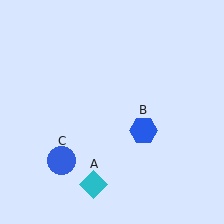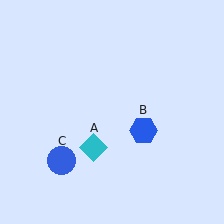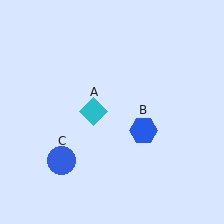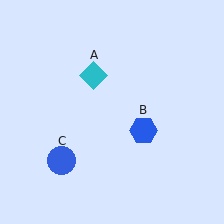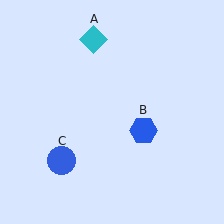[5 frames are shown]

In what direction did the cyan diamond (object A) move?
The cyan diamond (object A) moved up.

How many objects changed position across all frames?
1 object changed position: cyan diamond (object A).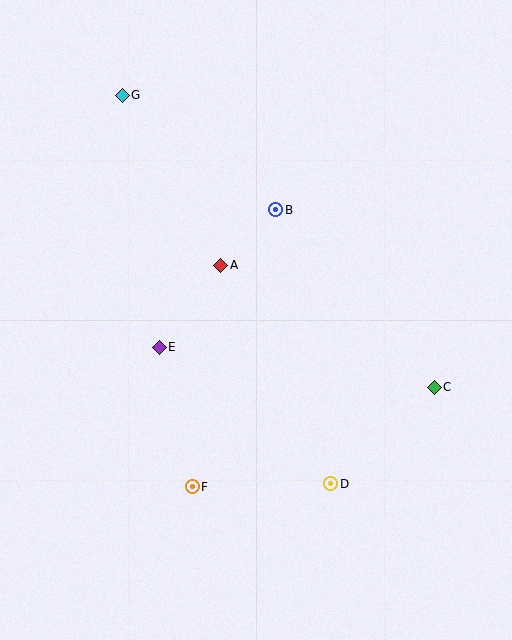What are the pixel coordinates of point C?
Point C is at (434, 387).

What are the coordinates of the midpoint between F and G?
The midpoint between F and G is at (157, 291).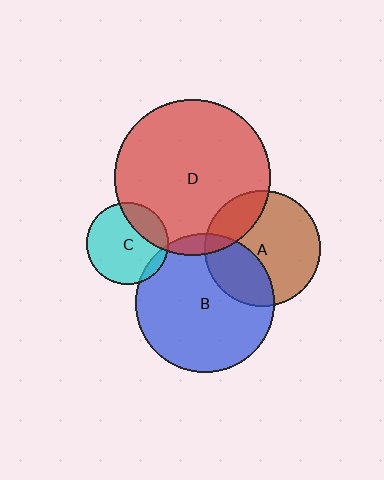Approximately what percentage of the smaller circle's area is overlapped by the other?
Approximately 20%.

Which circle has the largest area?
Circle D (red).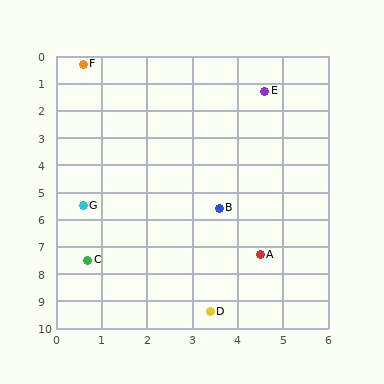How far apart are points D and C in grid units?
Points D and C are about 3.3 grid units apart.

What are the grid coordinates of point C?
Point C is at approximately (0.7, 7.5).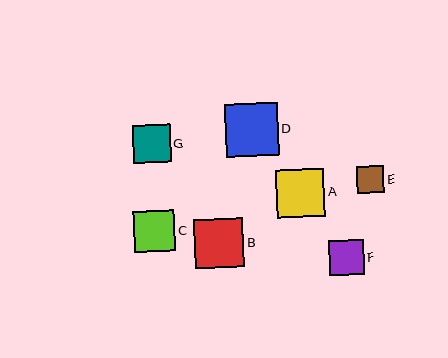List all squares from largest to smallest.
From largest to smallest: D, B, A, C, G, F, E.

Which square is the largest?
Square D is the largest with a size of approximately 53 pixels.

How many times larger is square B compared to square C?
Square B is approximately 1.2 times the size of square C.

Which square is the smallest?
Square E is the smallest with a size of approximately 27 pixels.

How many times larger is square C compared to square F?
Square C is approximately 1.2 times the size of square F.